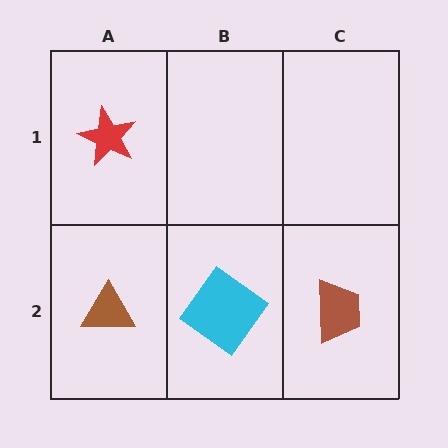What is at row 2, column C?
A brown trapezoid.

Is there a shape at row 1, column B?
No, that cell is empty.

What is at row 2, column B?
A cyan diamond.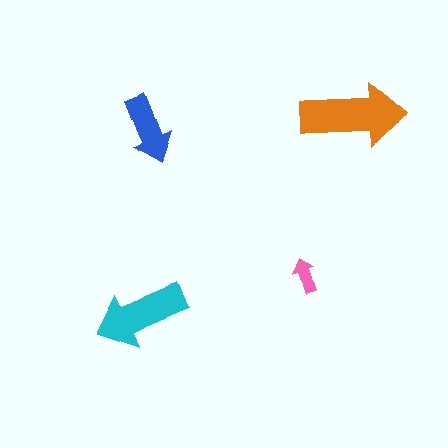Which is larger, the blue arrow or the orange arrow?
The orange one.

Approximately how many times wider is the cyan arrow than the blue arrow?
About 1.5 times wider.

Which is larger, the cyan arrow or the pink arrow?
The cyan one.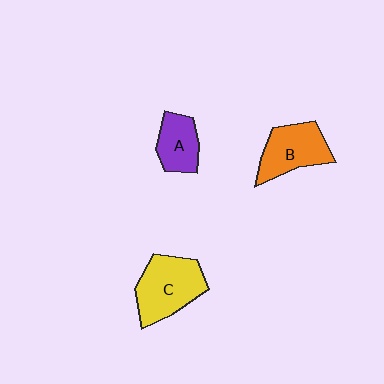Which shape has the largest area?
Shape C (yellow).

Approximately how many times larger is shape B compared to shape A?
Approximately 1.4 times.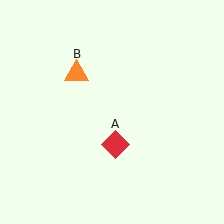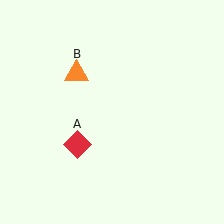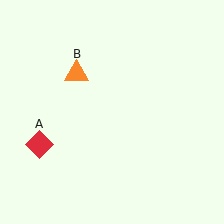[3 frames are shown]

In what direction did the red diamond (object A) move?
The red diamond (object A) moved left.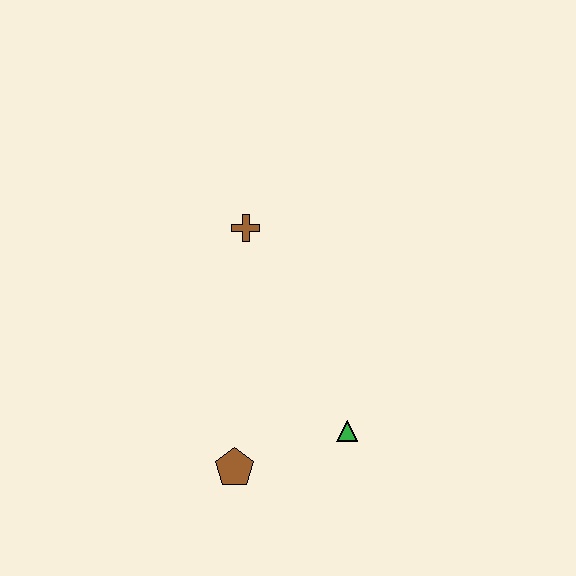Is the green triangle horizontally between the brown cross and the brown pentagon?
No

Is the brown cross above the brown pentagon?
Yes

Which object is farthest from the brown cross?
The brown pentagon is farthest from the brown cross.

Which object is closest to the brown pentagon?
The green triangle is closest to the brown pentagon.